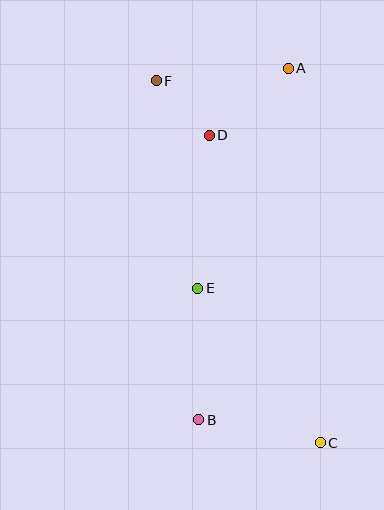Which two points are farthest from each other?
Points C and F are farthest from each other.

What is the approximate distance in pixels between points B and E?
The distance between B and E is approximately 132 pixels.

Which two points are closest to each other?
Points D and F are closest to each other.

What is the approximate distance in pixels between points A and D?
The distance between A and D is approximately 104 pixels.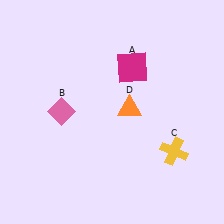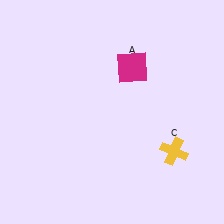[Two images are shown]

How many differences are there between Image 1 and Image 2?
There are 2 differences between the two images.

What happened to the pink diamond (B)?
The pink diamond (B) was removed in Image 2. It was in the top-left area of Image 1.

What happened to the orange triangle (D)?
The orange triangle (D) was removed in Image 2. It was in the top-right area of Image 1.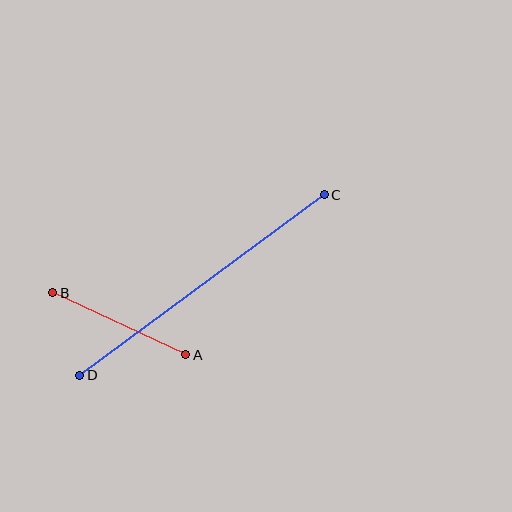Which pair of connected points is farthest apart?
Points C and D are farthest apart.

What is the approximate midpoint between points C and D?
The midpoint is at approximately (202, 285) pixels.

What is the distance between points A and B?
The distance is approximately 147 pixels.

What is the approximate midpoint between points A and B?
The midpoint is at approximately (119, 324) pixels.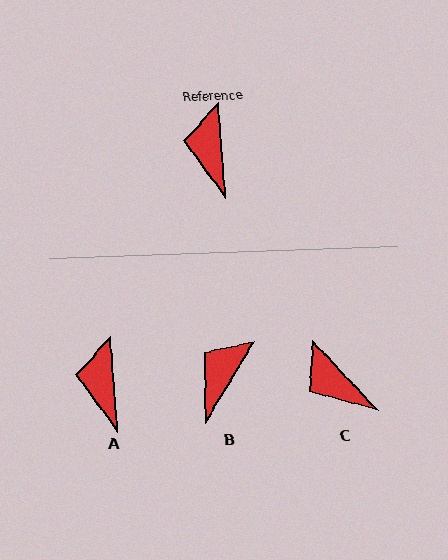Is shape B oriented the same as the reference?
No, it is off by about 35 degrees.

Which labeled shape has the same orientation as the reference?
A.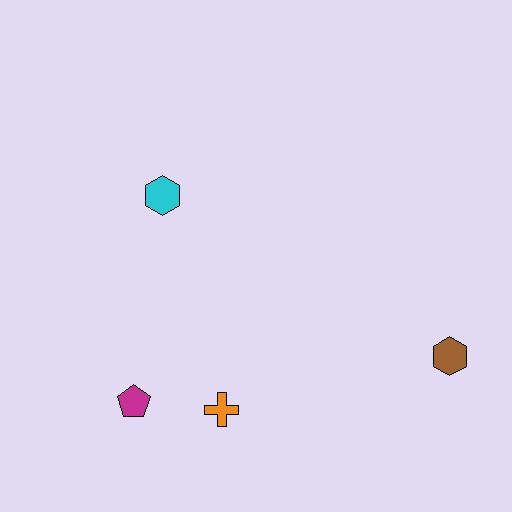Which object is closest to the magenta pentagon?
The orange cross is closest to the magenta pentagon.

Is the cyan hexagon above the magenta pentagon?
Yes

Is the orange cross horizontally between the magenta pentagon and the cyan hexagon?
No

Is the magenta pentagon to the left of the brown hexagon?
Yes